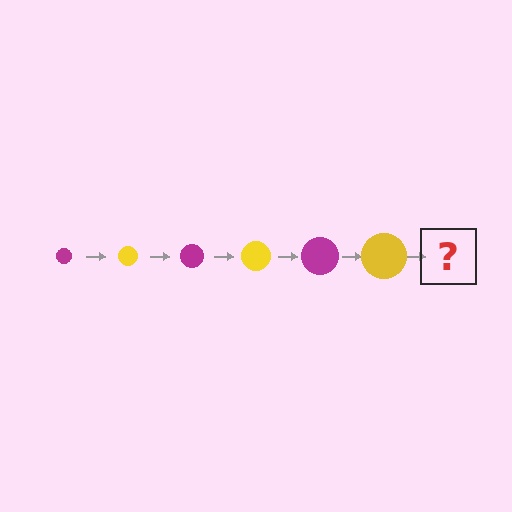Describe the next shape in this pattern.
It should be a magenta circle, larger than the previous one.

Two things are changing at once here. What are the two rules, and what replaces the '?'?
The two rules are that the circle grows larger each step and the color cycles through magenta and yellow. The '?' should be a magenta circle, larger than the previous one.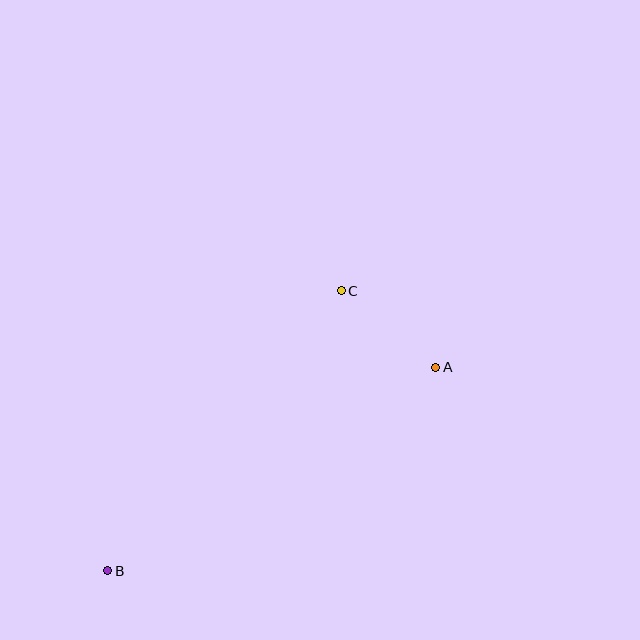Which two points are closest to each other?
Points A and C are closest to each other.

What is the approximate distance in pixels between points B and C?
The distance between B and C is approximately 365 pixels.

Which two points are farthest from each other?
Points A and B are farthest from each other.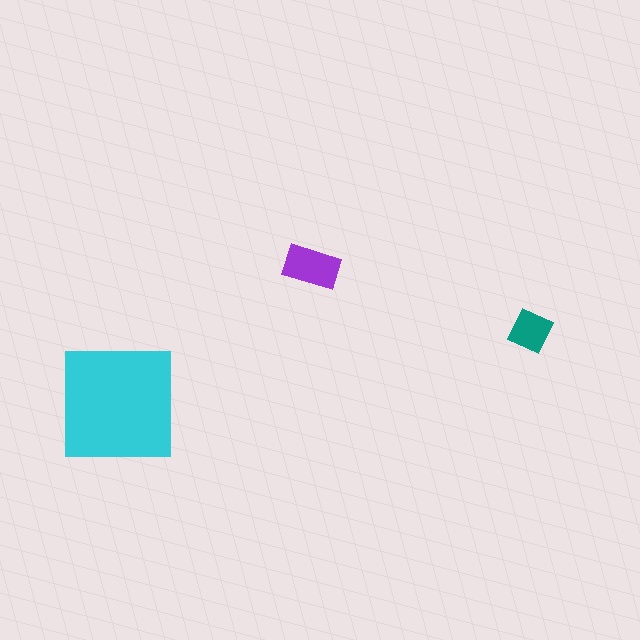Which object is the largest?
The cyan square.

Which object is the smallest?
The teal diamond.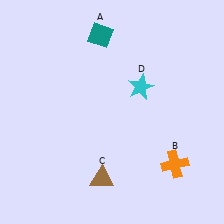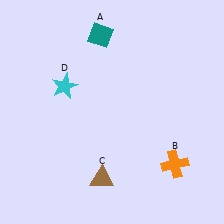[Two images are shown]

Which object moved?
The cyan star (D) moved left.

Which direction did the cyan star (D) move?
The cyan star (D) moved left.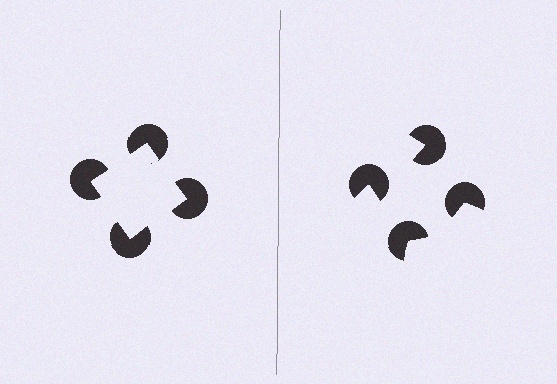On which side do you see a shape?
An illusory square appears on the left side. On the right side the wedge cuts are rotated, so no coherent shape forms.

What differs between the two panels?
The pac-man discs are positioned identically on both sides; only the wedge orientations differ. On the left they align to a square; on the right they are misaligned.